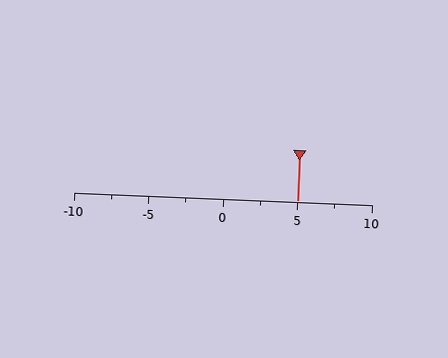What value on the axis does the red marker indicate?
The marker indicates approximately 5.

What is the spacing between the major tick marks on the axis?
The major ticks are spaced 5 apart.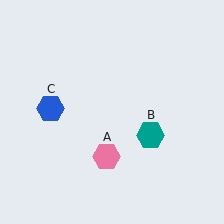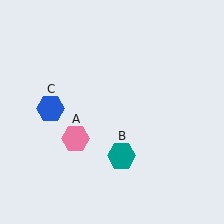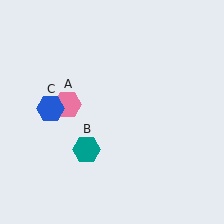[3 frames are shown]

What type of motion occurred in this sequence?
The pink hexagon (object A), teal hexagon (object B) rotated clockwise around the center of the scene.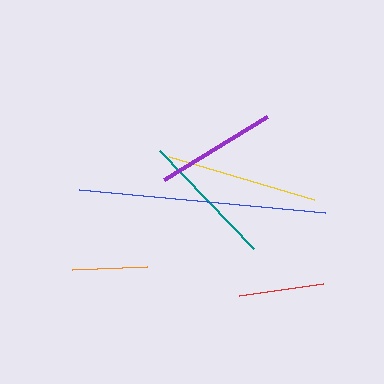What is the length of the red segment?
The red segment is approximately 85 pixels long.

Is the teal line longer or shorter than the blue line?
The blue line is longer than the teal line.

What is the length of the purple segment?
The purple segment is approximately 121 pixels long.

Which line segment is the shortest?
The orange line is the shortest at approximately 75 pixels.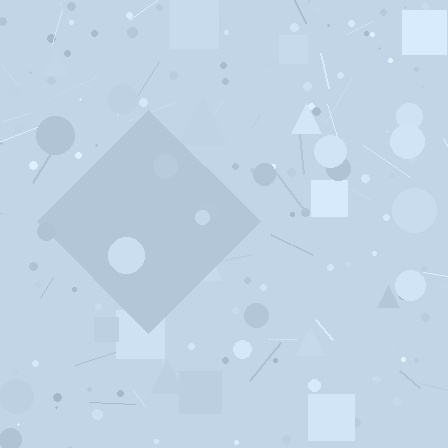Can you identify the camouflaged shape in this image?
The camouflaged shape is a diamond.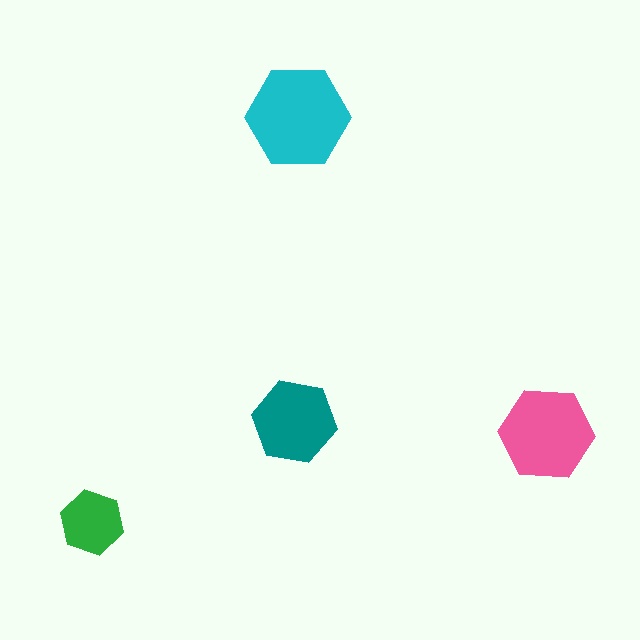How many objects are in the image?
There are 4 objects in the image.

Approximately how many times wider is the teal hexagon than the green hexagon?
About 1.5 times wider.